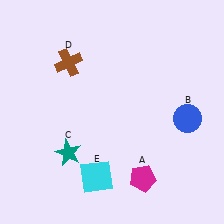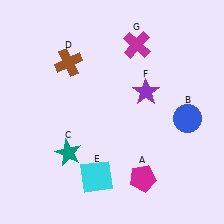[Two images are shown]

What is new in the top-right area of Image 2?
A magenta cross (G) was added in the top-right area of Image 2.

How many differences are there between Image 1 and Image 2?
There are 2 differences between the two images.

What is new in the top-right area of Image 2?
A purple star (F) was added in the top-right area of Image 2.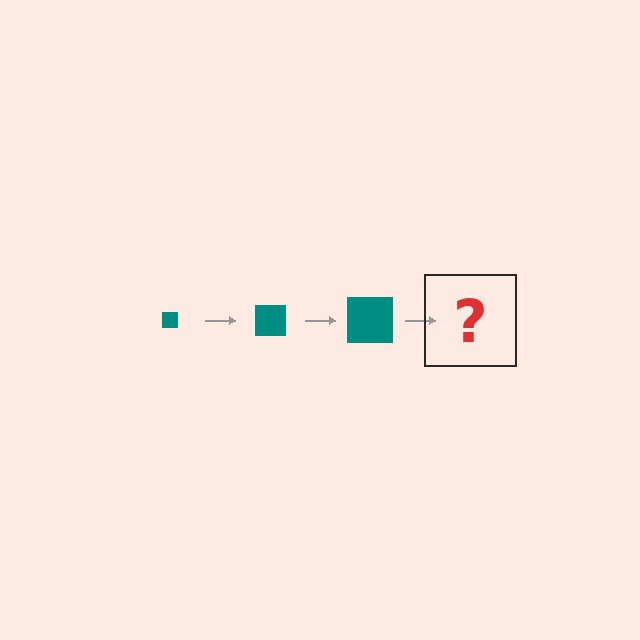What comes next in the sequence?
The next element should be a teal square, larger than the previous one.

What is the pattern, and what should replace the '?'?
The pattern is that the square gets progressively larger each step. The '?' should be a teal square, larger than the previous one.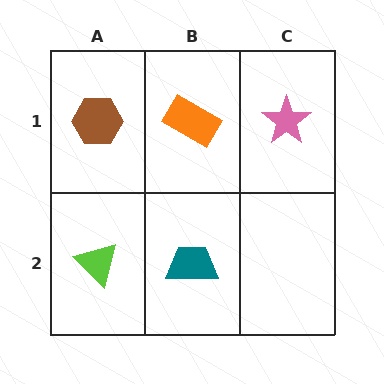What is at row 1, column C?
A pink star.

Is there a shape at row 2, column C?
No, that cell is empty.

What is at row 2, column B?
A teal trapezoid.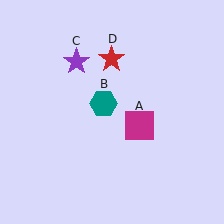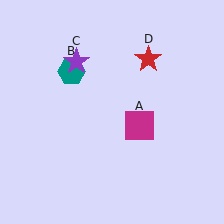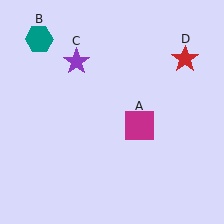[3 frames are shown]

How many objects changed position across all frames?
2 objects changed position: teal hexagon (object B), red star (object D).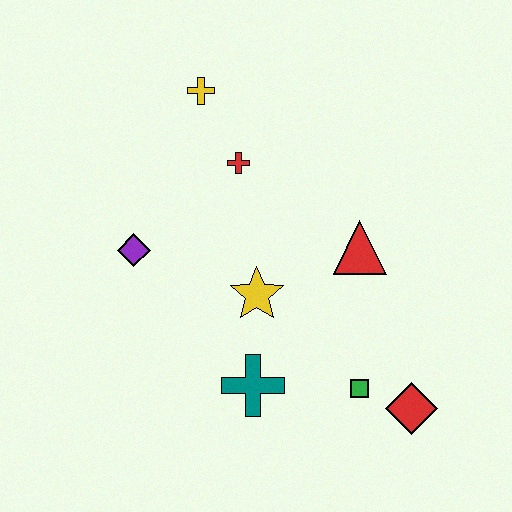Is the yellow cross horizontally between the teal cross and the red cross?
No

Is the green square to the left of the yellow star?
No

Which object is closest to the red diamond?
The green square is closest to the red diamond.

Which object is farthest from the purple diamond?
The red diamond is farthest from the purple diamond.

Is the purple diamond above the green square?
Yes